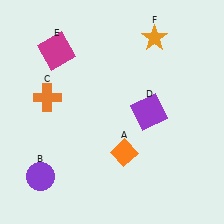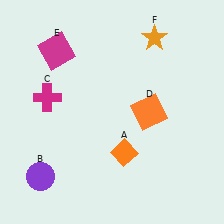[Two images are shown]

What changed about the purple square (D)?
In Image 1, D is purple. In Image 2, it changed to orange.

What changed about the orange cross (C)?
In Image 1, C is orange. In Image 2, it changed to magenta.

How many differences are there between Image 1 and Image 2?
There are 2 differences between the two images.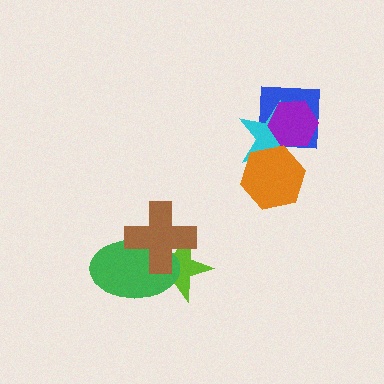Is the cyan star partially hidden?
Yes, it is partially covered by another shape.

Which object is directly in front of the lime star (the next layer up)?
The green ellipse is directly in front of the lime star.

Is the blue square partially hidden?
Yes, it is partially covered by another shape.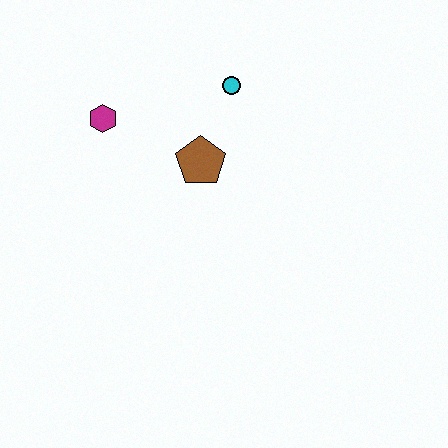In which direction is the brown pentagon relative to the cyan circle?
The brown pentagon is below the cyan circle.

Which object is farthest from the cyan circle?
The magenta hexagon is farthest from the cyan circle.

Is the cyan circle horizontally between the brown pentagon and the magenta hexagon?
No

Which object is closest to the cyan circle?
The brown pentagon is closest to the cyan circle.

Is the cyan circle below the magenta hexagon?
No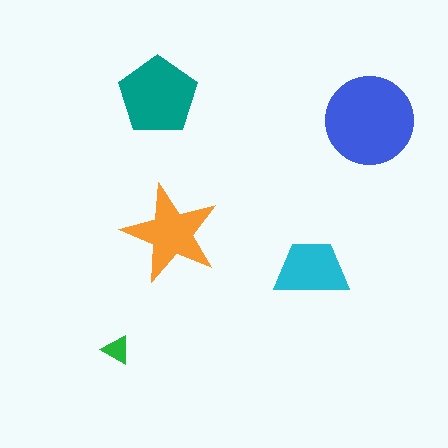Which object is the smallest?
The green triangle.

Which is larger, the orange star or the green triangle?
The orange star.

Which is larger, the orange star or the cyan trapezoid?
The orange star.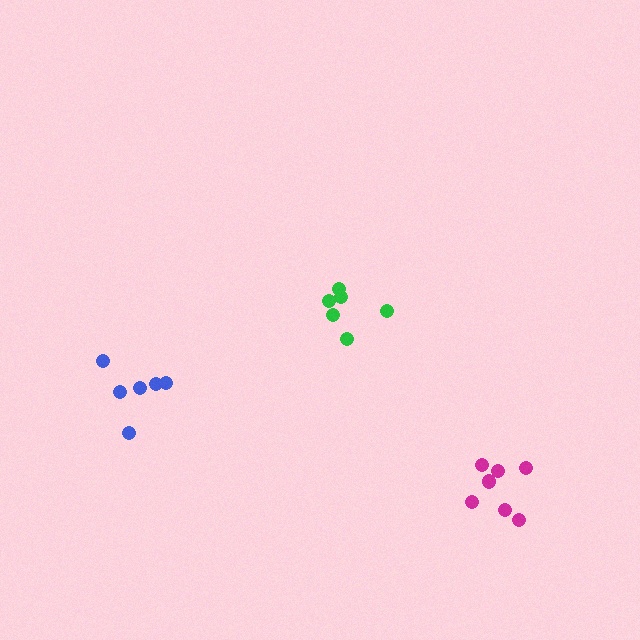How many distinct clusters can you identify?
There are 3 distinct clusters.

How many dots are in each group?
Group 1: 6 dots, Group 2: 7 dots, Group 3: 6 dots (19 total).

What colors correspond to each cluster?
The clusters are colored: green, magenta, blue.